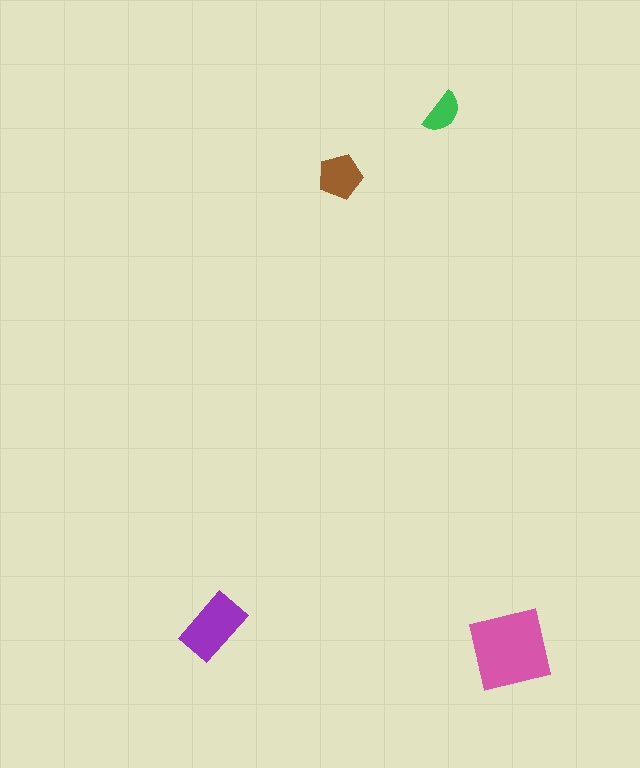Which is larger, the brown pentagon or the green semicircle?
The brown pentagon.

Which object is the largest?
The pink square.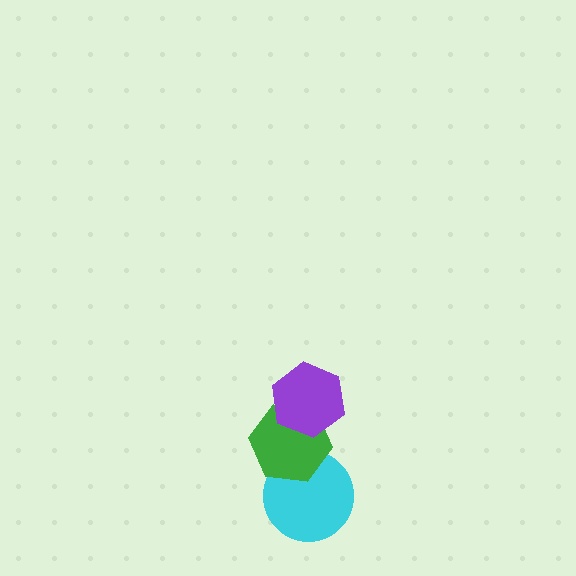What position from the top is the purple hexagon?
The purple hexagon is 1st from the top.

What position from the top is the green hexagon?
The green hexagon is 2nd from the top.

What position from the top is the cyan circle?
The cyan circle is 3rd from the top.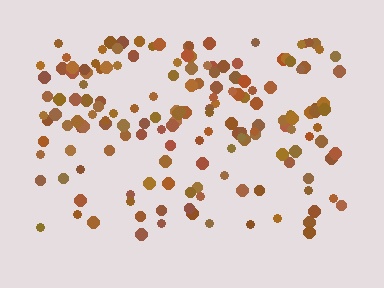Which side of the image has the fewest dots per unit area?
The bottom.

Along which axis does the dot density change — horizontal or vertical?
Vertical.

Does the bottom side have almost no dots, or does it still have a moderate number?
Still a moderate number, just noticeably fewer than the top.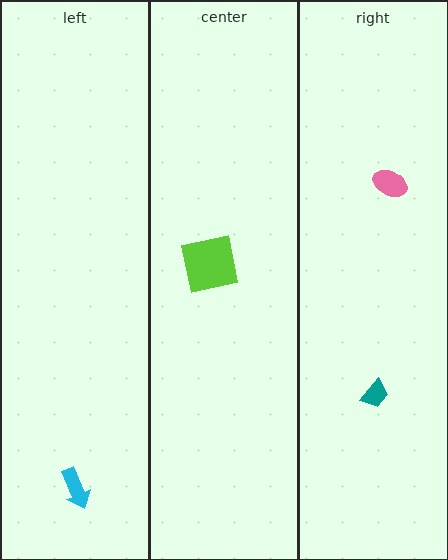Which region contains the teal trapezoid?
The right region.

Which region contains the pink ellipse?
The right region.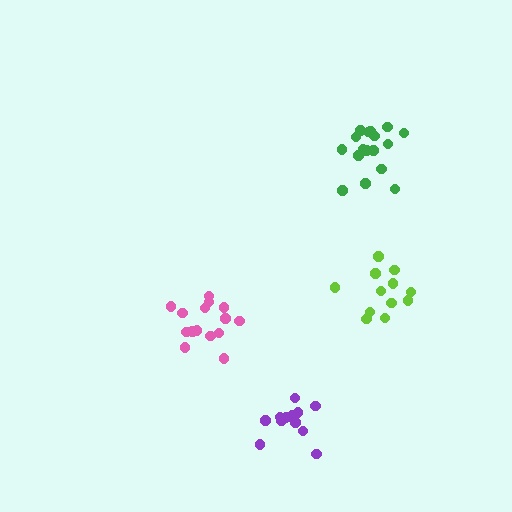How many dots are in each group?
Group 1: 17 dots, Group 2: 12 dots, Group 3: 15 dots, Group 4: 13 dots (57 total).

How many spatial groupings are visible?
There are 4 spatial groupings.